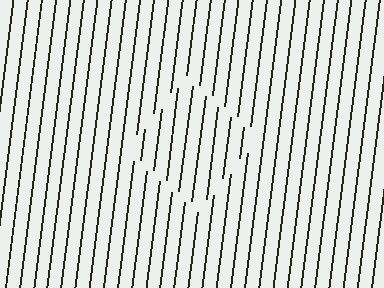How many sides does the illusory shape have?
4 sides — the line-ends trace a square.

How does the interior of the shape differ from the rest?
The interior of the shape contains the same grating, shifted by half a period — the contour is defined by the phase discontinuity where line-ends from the inner and outer gratings abut.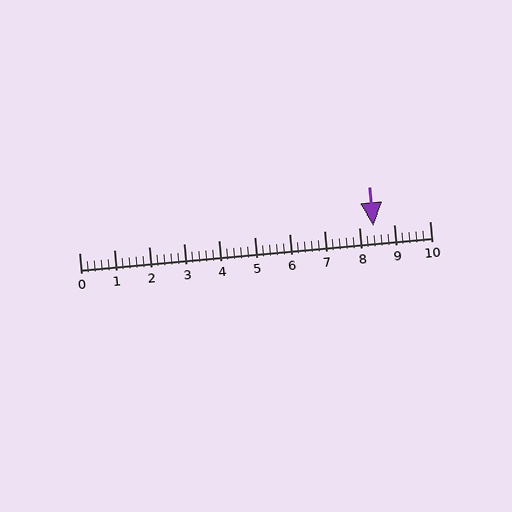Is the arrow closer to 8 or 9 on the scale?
The arrow is closer to 8.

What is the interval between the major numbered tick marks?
The major tick marks are spaced 1 units apart.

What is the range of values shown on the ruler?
The ruler shows values from 0 to 10.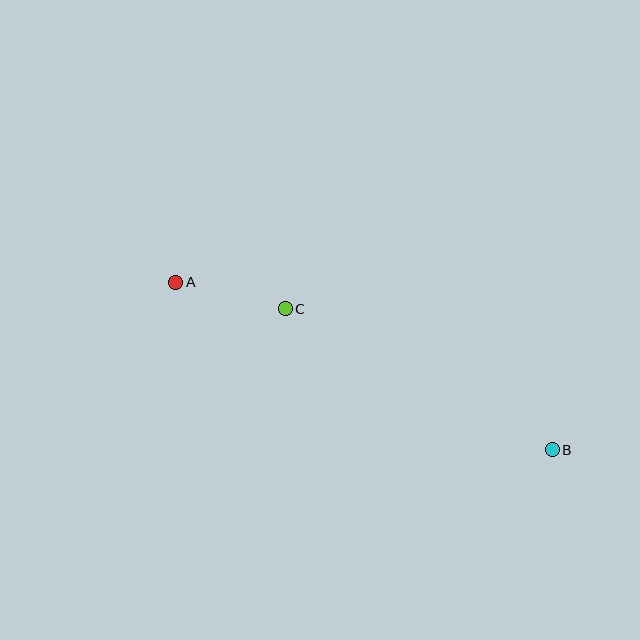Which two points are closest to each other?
Points A and C are closest to each other.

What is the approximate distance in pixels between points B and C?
The distance between B and C is approximately 302 pixels.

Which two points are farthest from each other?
Points A and B are farthest from each other.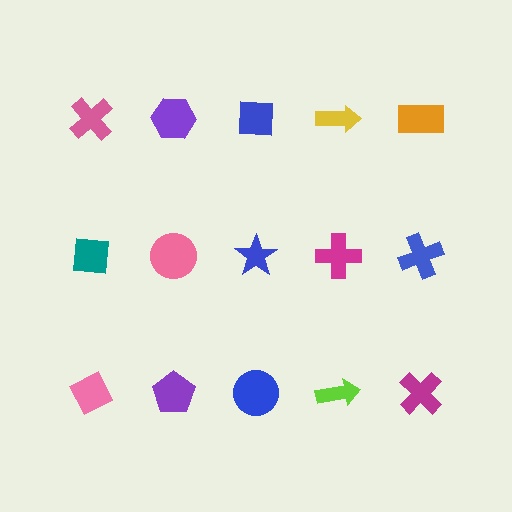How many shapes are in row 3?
5 shapes.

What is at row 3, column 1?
A pink diamond.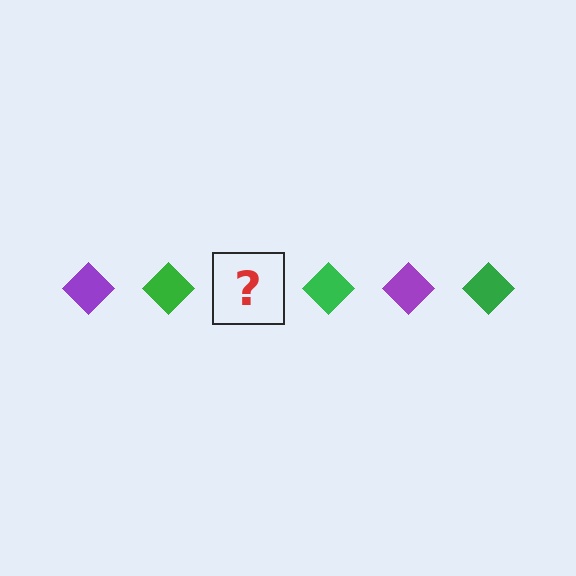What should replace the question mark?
The question mark should be replaced with a purple diamond.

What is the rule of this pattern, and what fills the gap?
The rule is that the pattern cycles through purple, green diamonds. The gap should be filled with a purple diamond.